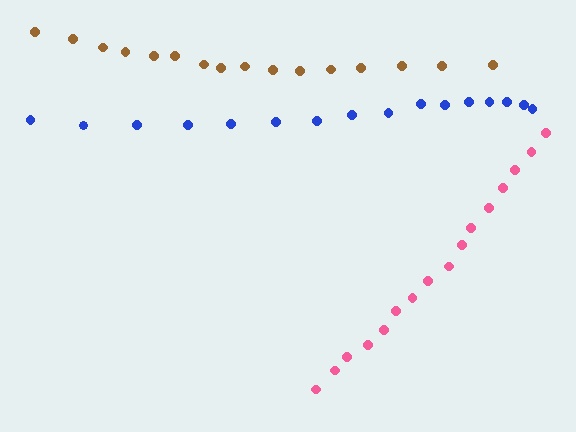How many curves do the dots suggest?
There are 3 distinct paths.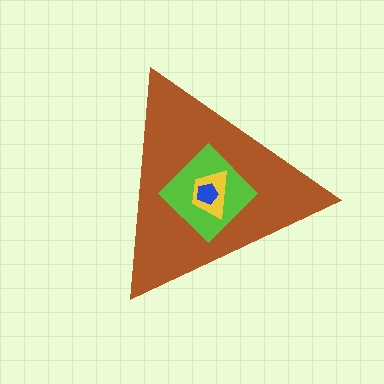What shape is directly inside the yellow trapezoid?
The blue pentagon.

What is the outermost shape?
The brown triangle.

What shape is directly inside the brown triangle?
The lime diamond.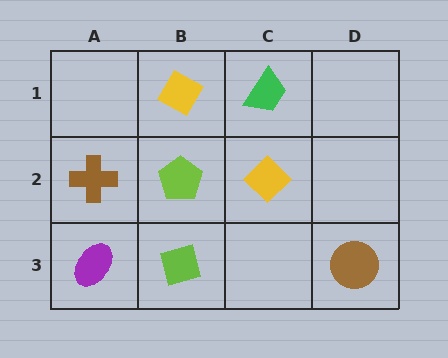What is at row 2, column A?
A brown cross.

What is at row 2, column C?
A yellow diamond.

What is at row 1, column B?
A yellow diamond.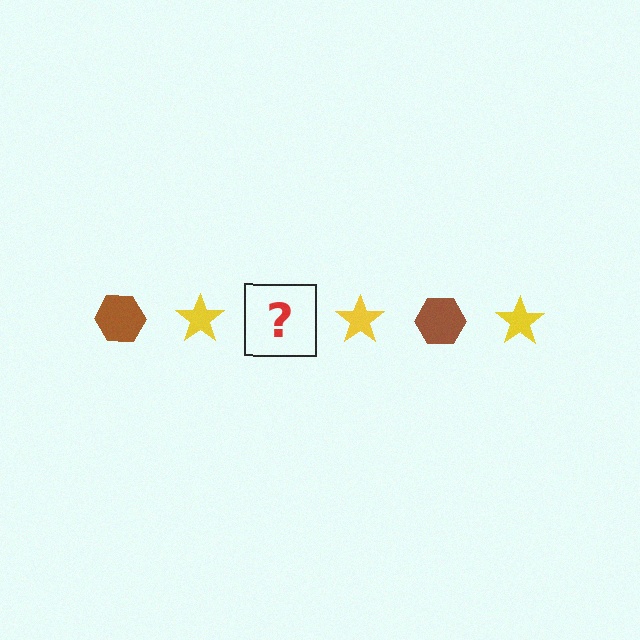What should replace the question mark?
The question mark should be replaced with a brown hexagon.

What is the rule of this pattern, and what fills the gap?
The rule is that the pattern alternates between brown hexagon and yellow star. The gap should be filled with a brown hexagon.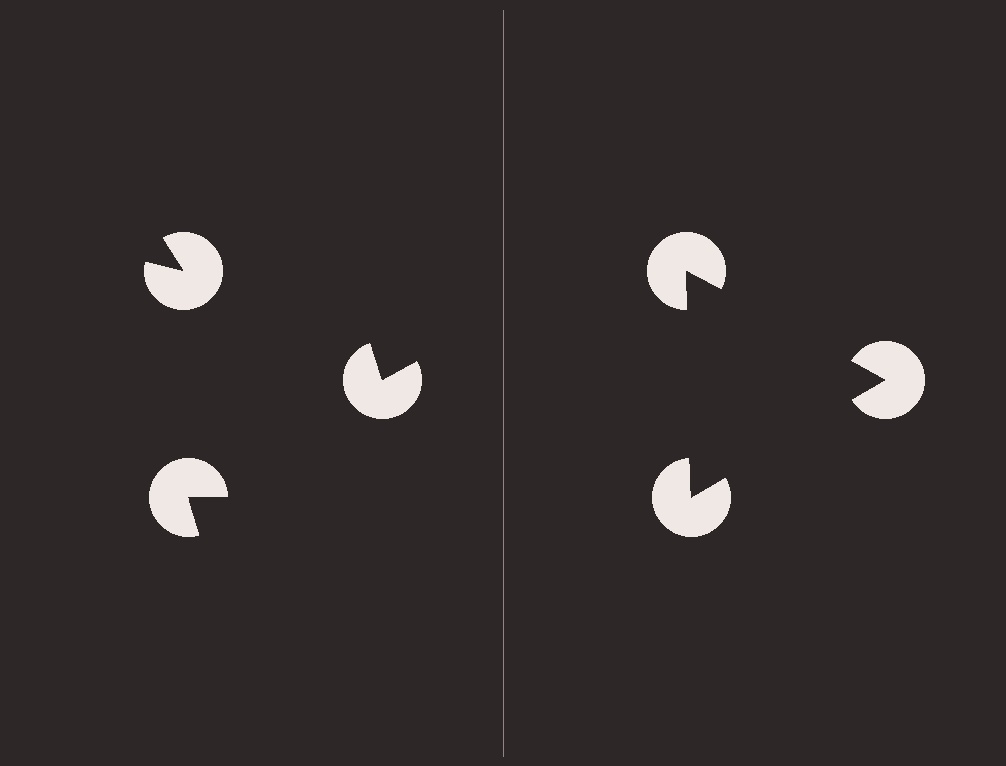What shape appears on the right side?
An illusory triangle.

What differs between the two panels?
The pac-man discs are positioned identically on both sides; only the wedge orientations differ. On the right they align to a triangle; on the left they are misaligned.